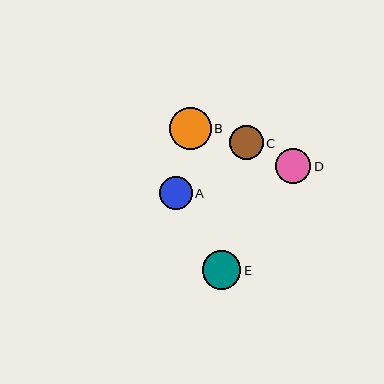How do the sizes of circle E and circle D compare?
Circle E and circle D are approximately the same size.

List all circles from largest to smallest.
From largest to smallest: B, E, D, C, A.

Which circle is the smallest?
Circle A is the smallest with a size of approximately 33 pixels.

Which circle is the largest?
Circle B is the largest with a size of approximately 42 pixels.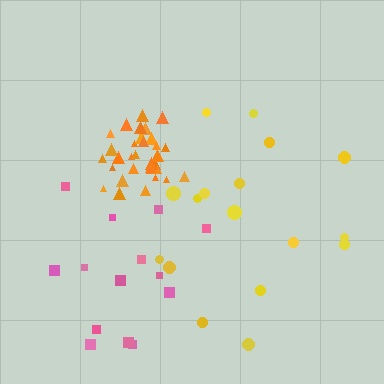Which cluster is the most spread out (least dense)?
Yellow.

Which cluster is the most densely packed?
Orange.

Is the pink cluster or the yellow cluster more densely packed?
Pink.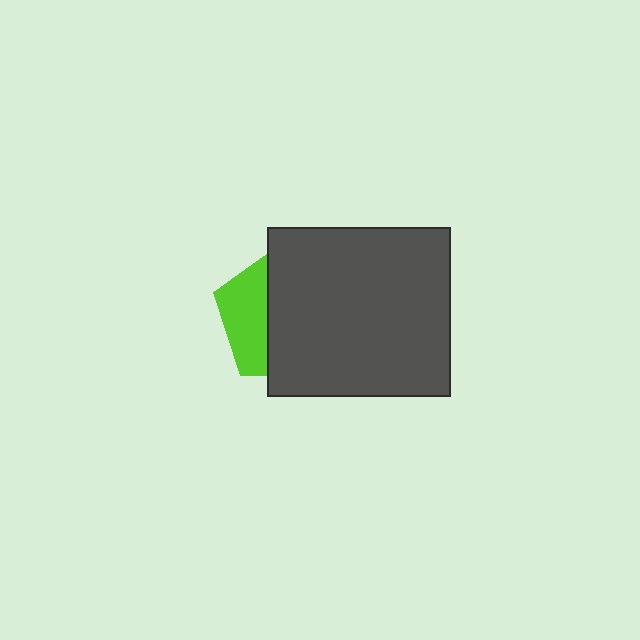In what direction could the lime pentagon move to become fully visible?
The lime pentagon could move left. That would shift it out from behind the dark gray rectangle entirely.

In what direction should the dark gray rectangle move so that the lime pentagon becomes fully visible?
The dark gray rectangle should move right. That is the shortest direction to clear the overlap and leave the lime pentagon fully visible.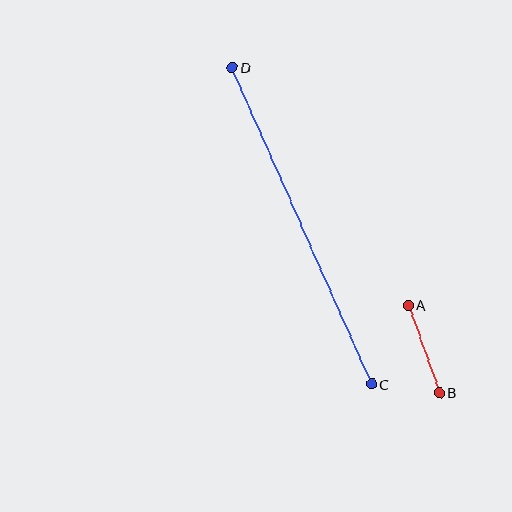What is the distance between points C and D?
The distance is approximately 346 pixels.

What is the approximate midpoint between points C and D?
The midpoint is at approximately (302, 226) pixels.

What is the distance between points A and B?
The distance is approximately 92 pixels.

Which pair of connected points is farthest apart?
Points C and D are farthest apart.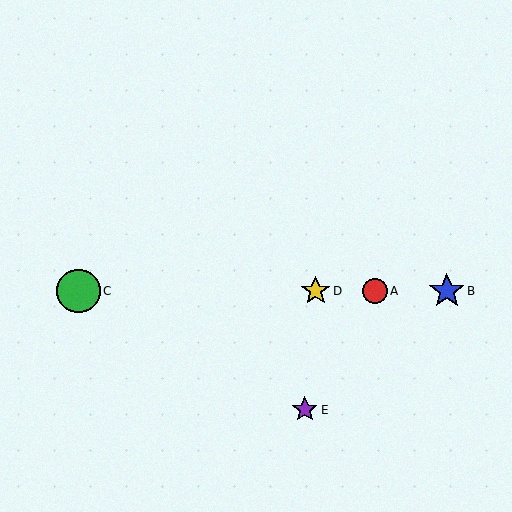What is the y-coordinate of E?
Object E is at y≈410.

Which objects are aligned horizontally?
Objects A, B, C, D are aligned horizontally.